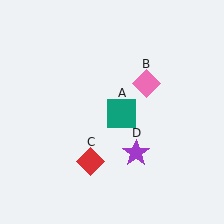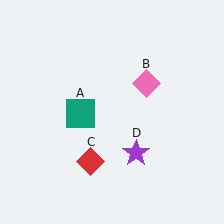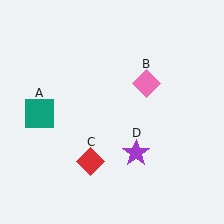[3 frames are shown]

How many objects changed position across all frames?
1 object changed position: teal square (object A).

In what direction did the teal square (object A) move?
The teal square (object A) moved left.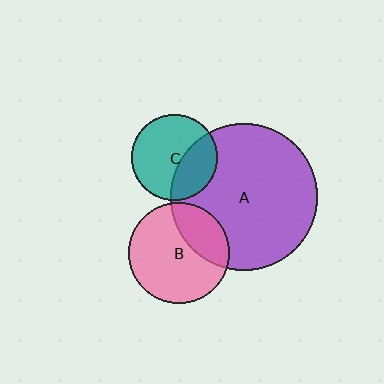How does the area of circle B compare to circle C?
Approximately 1.4 times.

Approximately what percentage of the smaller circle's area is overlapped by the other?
Approximately 30%.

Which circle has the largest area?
Circle A (purple).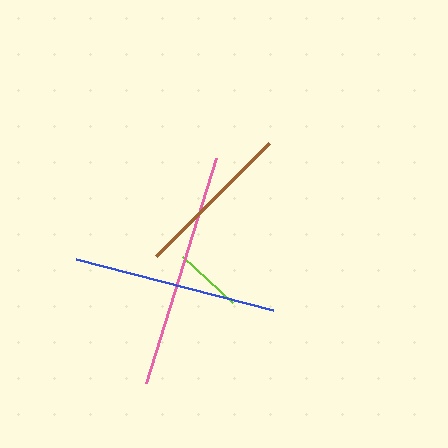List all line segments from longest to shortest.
From longest to shortest: pink, blue, brown, lime.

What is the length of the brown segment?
The brown segment is approximately 160 pixels long.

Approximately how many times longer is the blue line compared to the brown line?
The blue line is approximately 1.3 times the length of the brown line.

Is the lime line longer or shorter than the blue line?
The blue line is longer than the lime line.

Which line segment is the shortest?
The lime line is the shortest at approximately 68 pixels.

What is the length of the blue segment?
The blue segment is approximately 204 pixels long.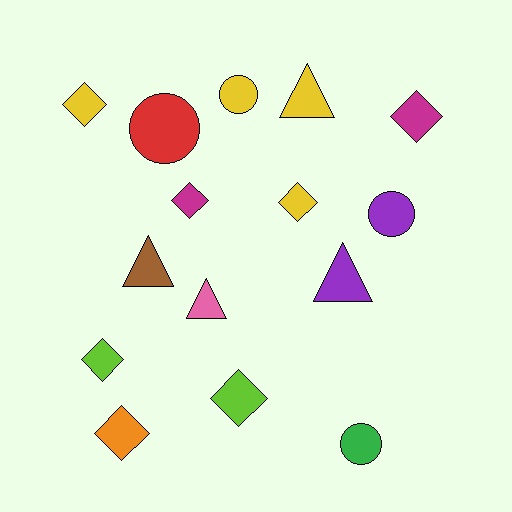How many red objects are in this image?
There is 1 red object.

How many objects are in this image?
There are 15 objects.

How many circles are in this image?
There are 4 circles.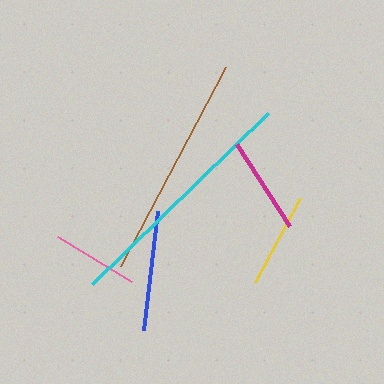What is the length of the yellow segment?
The yellow segment is approximately 95 pixels long.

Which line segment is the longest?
The cyan line is the longest at approximately 245 pixels.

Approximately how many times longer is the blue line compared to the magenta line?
The blue line is approximately 1.2 times the length of the magenta line.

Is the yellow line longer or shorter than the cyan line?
The cyan line is longer than the yellow line.